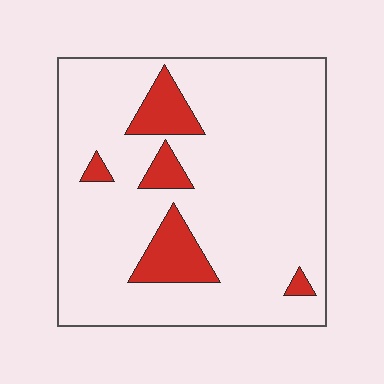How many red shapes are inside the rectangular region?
5.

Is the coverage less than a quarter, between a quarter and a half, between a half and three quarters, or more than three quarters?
Less than a quarter.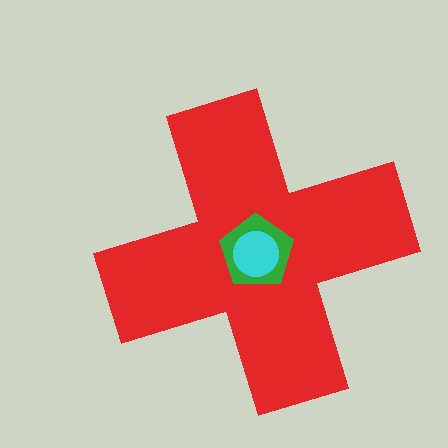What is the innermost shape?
The cyan circle.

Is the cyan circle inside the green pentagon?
Yes.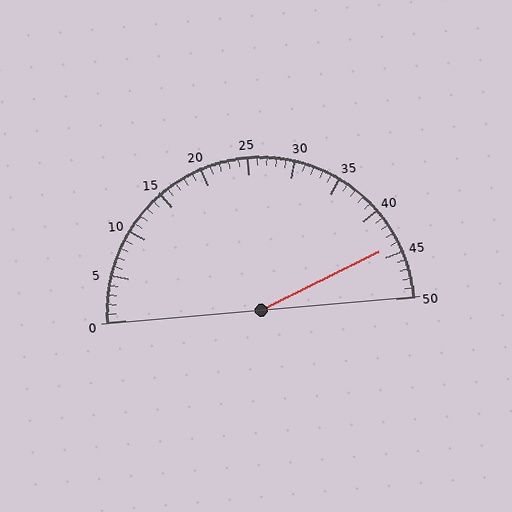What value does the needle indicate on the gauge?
The needle indicates approximately 44.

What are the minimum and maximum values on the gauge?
The gauge ranges from 0 to 50.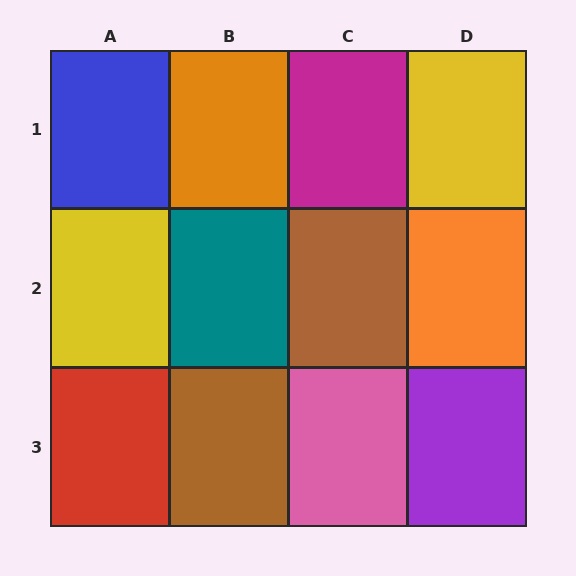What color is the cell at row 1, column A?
Blue.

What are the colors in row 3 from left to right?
Red, brown, pink, purple.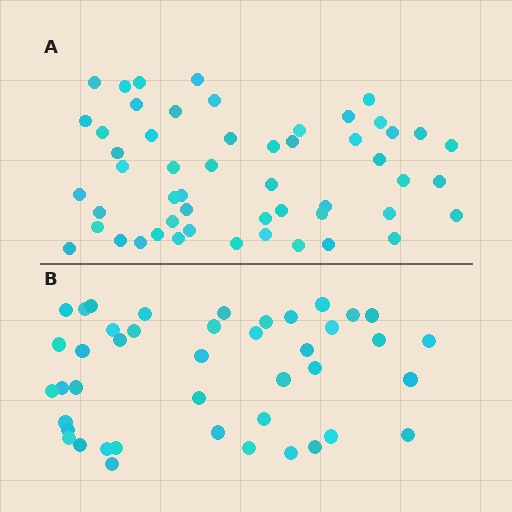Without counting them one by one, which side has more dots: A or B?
Region A (the top region) has more dots.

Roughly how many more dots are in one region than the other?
Region A has roughly 10 or so more dots than region B.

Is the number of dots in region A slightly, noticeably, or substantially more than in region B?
Region A has only slightly more — the two regions are fairly close. The ratio is roughly 1.2 to 1.